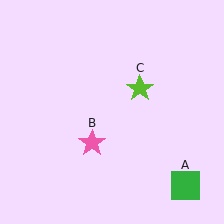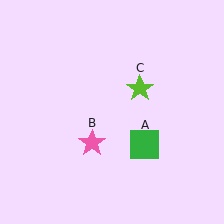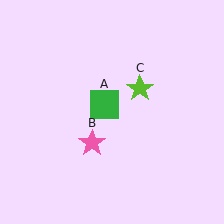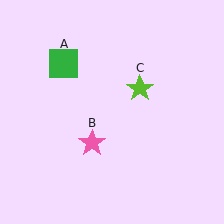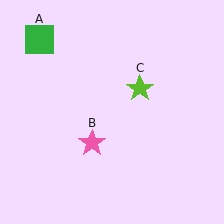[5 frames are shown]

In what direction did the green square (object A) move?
The green square (object A) moved up and to the left.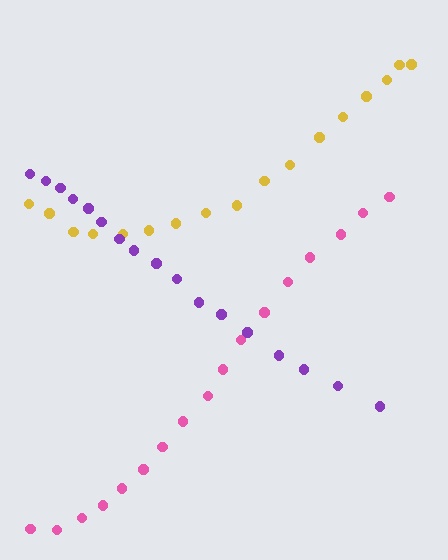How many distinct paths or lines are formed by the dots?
There are 3 distinct paths.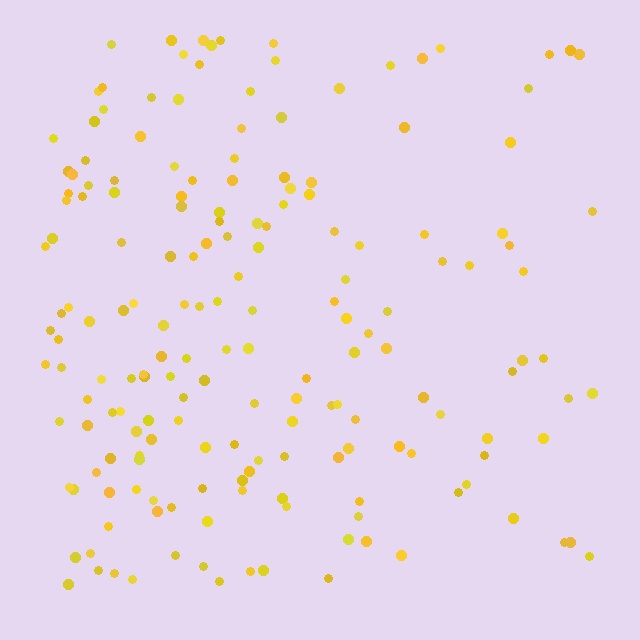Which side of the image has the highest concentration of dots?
The left.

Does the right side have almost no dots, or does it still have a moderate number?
Still a moderate number, just noticeably fewer than the left.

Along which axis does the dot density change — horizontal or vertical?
Horizontal.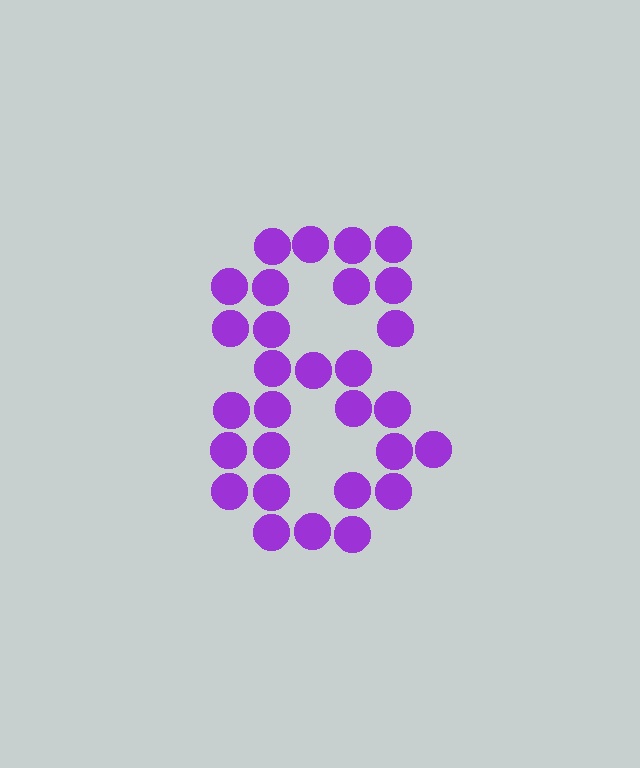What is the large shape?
The large shape is the digit 8.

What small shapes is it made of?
It is made of small circles.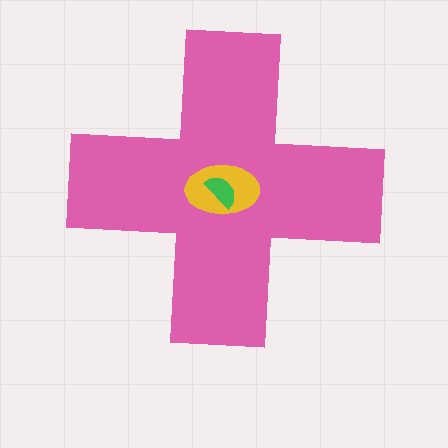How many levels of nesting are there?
3.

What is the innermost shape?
The green semicircle.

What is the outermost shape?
The pink cross.